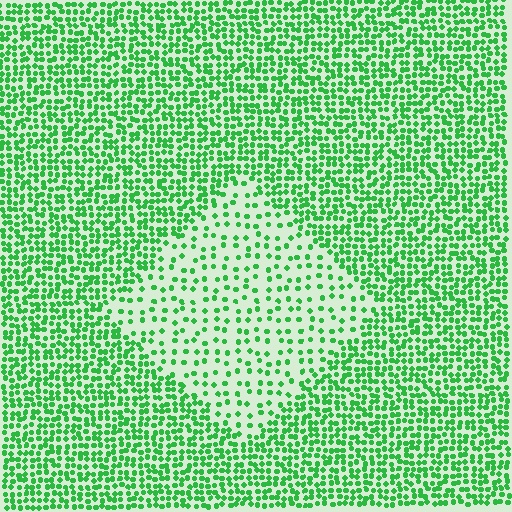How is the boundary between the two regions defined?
The boundary is defined by a change in element density (approximately 2.4x ratio). All elements are the same color, size, and shape.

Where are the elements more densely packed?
The elements are more densely packed outside the diamond boundary.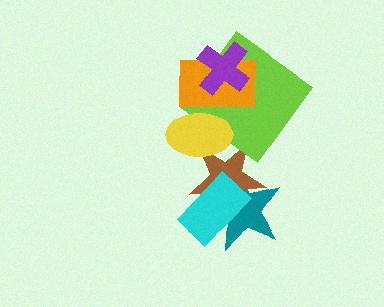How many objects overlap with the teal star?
2 objects overlap with the teal star.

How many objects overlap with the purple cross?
2 objects overlap with the purple cross.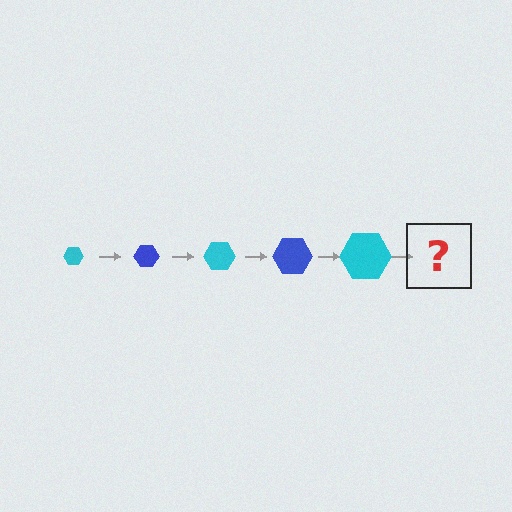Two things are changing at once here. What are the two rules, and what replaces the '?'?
The two rules are that the hexagon grows larger each step and the color cycles through cyan and blue. The '?' should be a blue hexagon, larger than the previous one.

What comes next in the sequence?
The next element should be a blue hexagon, larger than the previous one.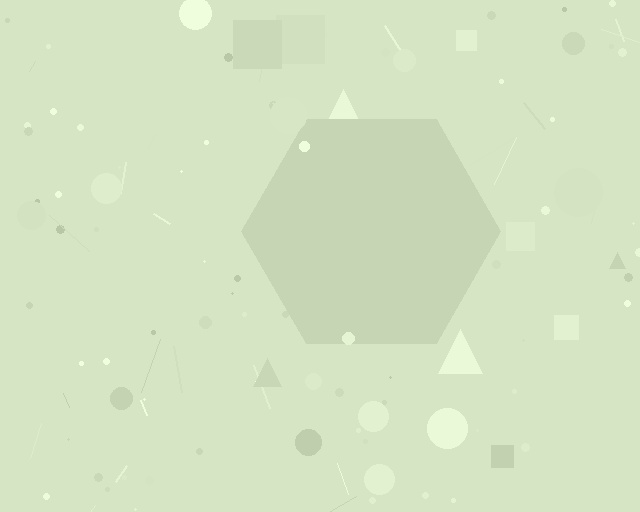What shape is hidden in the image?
A hexagon is hidden in the image.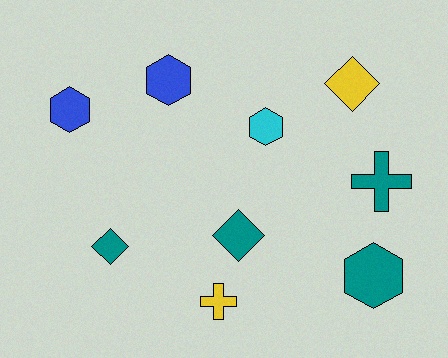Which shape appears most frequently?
Hexagon, with 4 objects.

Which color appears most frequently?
Teal, with 4 objects.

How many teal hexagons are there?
There is 1 teal hexagon.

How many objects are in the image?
There are 9 objects.